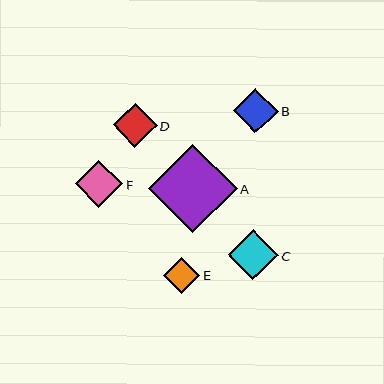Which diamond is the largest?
Diamond A is the largest with a size of approximately 88 pixels.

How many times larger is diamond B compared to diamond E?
Diamond B is approximately 1.2 times the size of diamond E.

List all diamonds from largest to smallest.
From largest to smallest: A, C, F, B, D, E.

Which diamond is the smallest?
Diamond E is the smallest with a size of approximately 36 pixels.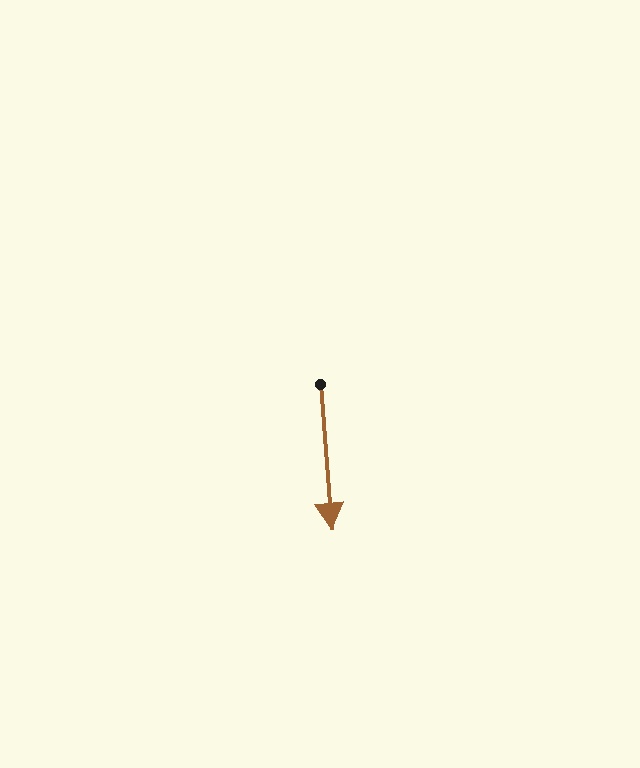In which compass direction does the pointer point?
South.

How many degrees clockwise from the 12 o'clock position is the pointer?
Approximately 176 degrees.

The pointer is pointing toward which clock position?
Roughly 6 o'clock.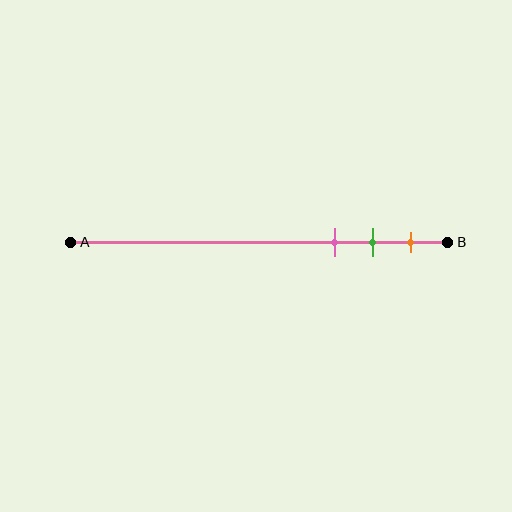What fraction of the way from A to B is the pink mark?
The pink mark is approximately 70% (0.7) of the way from A to B.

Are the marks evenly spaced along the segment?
Yes, the marks are approximately evenly spaced.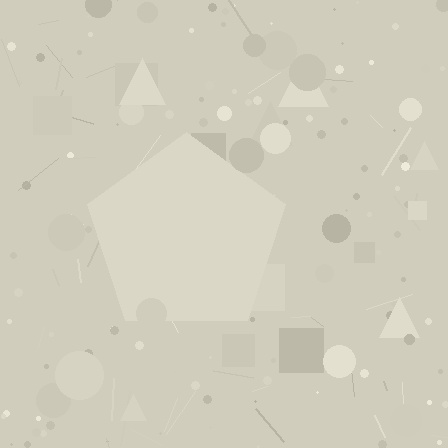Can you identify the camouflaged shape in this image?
The camouflaged shape is a pentagon.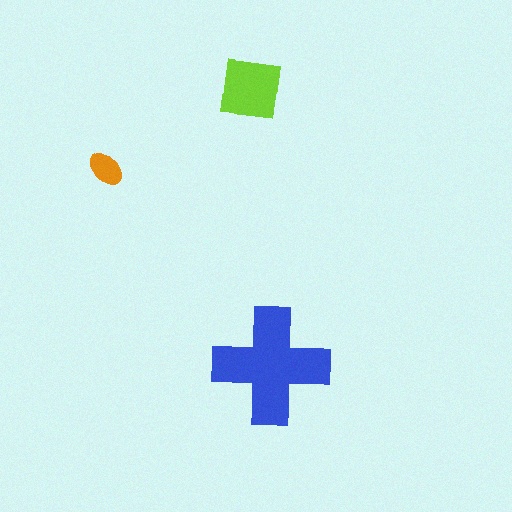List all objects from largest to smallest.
The blue cross, the lime square, the orange ellipse.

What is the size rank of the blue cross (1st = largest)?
1st.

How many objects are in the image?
There are 3 objects in the image.